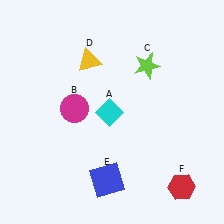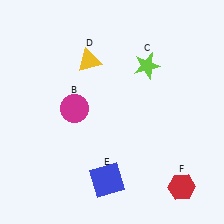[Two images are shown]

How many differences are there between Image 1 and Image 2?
There is 1 difference between the two images.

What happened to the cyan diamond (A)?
The cyan diamond (A) was removed in Image 2. It was in the bottom-left area of Image 1.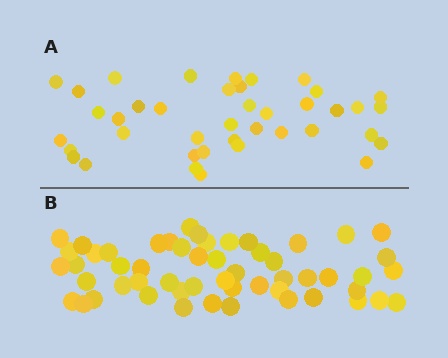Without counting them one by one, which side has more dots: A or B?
Region B (the bottom region) has more dots.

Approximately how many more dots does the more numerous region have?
Region B has approximately 15 more dots than region A.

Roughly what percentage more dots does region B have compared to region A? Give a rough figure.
About 35% more.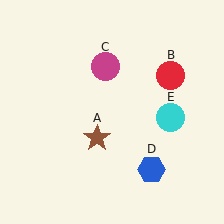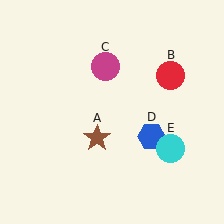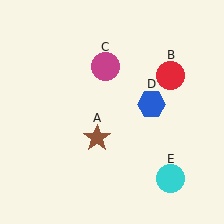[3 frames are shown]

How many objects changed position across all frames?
2 objects changed position: blue hexagon (object D), cyan circle (object E).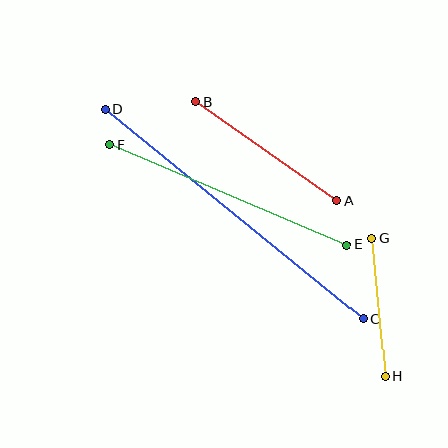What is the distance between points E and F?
The distance is approximately 258 pixels.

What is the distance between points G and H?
The distance is approximately 139 pixels.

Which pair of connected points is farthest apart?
Points C and D are farthest apart.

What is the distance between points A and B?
The distance is approximately 172 pixels.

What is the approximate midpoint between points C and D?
The midpoint is at approximately (234, 214) pixels.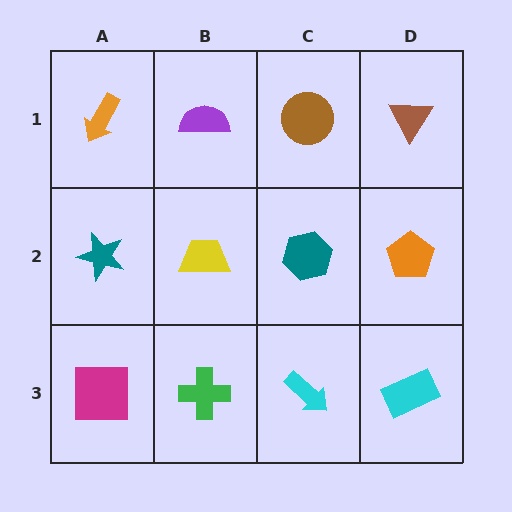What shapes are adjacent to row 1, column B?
A yellow trapezoid (row 2, column B), an orange arrow (row 1, column A), a brown circle (row 1, column C).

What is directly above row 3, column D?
An orange pentagon.